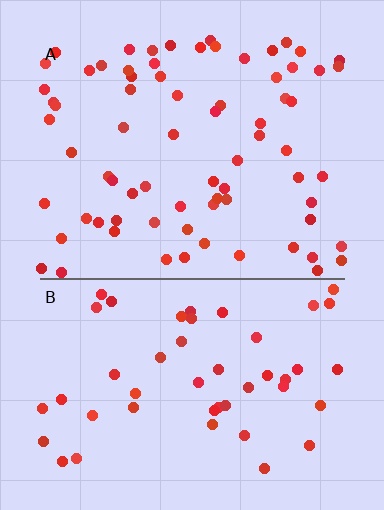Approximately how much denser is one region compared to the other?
Approximately 1.5× — region A over region B.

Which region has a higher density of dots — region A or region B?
A (the top).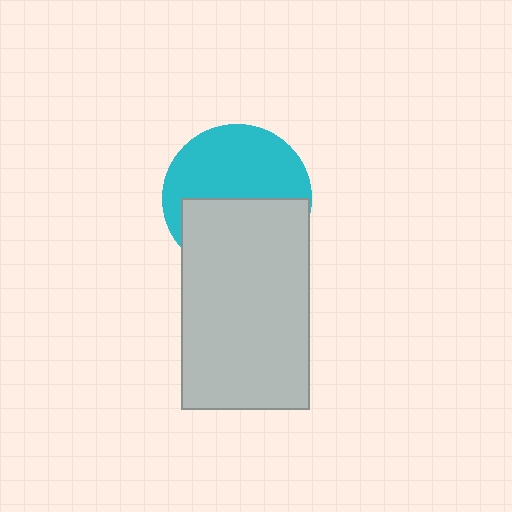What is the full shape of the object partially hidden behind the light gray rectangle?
The partially hidden object is a cyan circle.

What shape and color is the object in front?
The object in front is a light gray rectangle.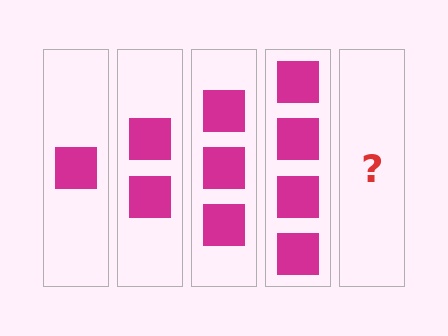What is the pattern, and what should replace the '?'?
The pattern is that each step adds one more square. The '?' should be 5 squares.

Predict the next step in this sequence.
The next step is 5 squares.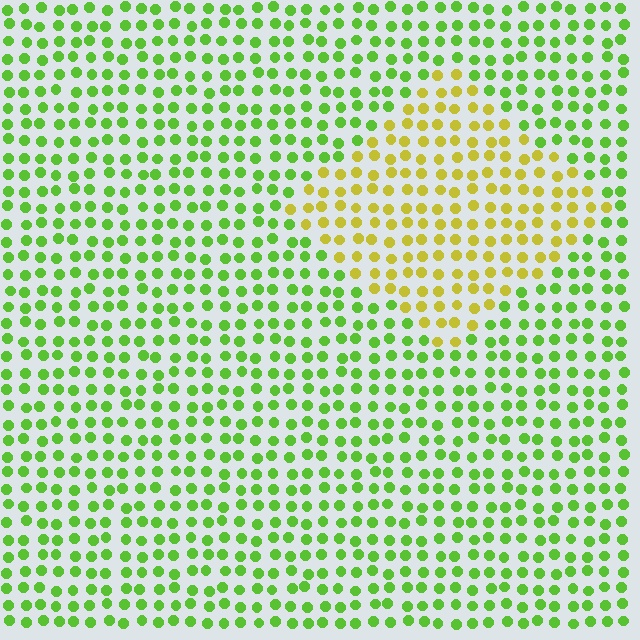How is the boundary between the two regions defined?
The boundary is defined purely by a slight shift in hue (about 45 degrees). Spacing, size, and orientation are identical on both sides.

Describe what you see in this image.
The image is filled with small lime elements in a uniform arrangement. A diamond-shaped region is visible where the elements are tinted to a slightly different hue, forming a subtle color boundary.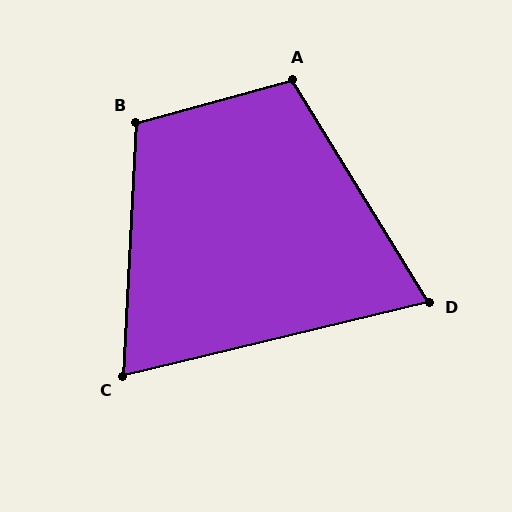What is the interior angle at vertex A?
Approximately 106 degrees (obtuse).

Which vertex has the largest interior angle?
B, at approximately 108 degrees.